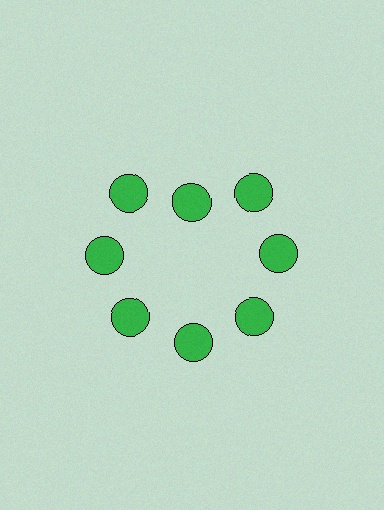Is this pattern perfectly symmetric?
No. The 8 green circles are arranged in a ring, but one element near the 12 o'clock position is pulled inward toward the center, breaking the 8-fold rotational symmetry.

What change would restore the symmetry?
The symmetry would be restored by moving it outward, back onto the ring so that all 8 circles sit at equal angles and equal distance from the center.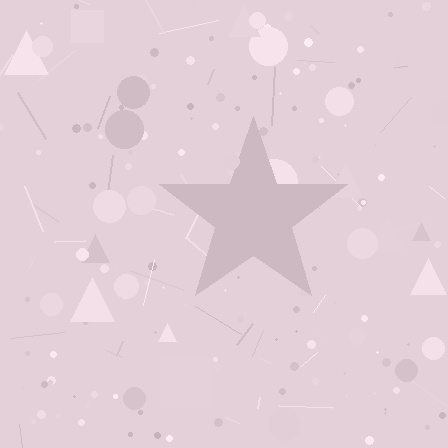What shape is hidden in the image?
A star is hidden in the image.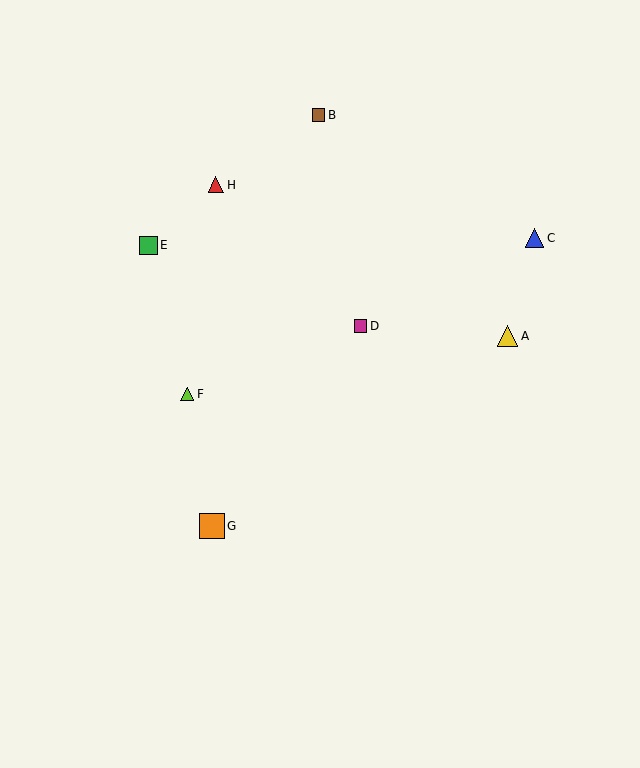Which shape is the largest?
The orange square (labeled G) is the largest.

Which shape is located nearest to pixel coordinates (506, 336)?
The yellow triangle (labeled A) at (508, 336) is nearest to that location.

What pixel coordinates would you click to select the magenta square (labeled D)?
Click at (360, 326) to select the magenta square D.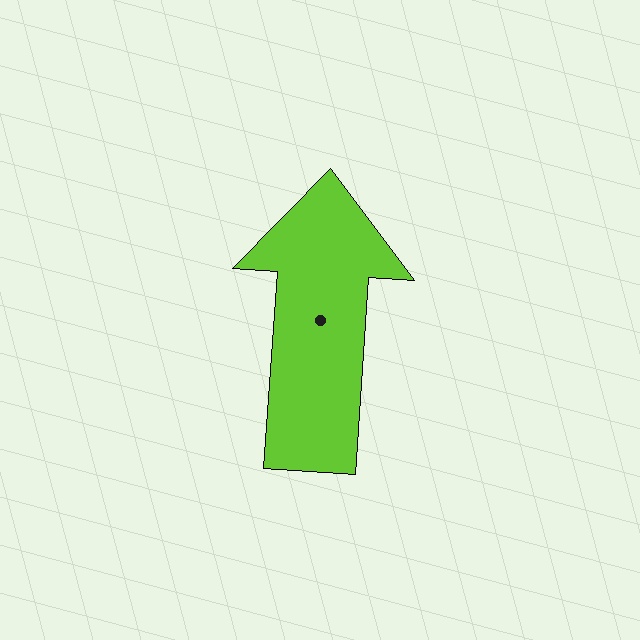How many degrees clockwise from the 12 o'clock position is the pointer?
Approximately 4 degrees.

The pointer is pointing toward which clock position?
Roughly 12 o'clock.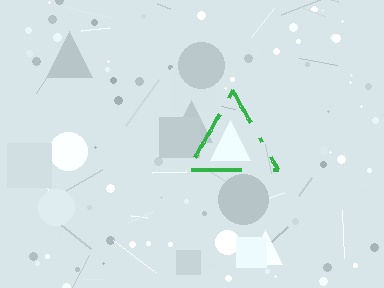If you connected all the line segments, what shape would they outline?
They would outline a triangle.